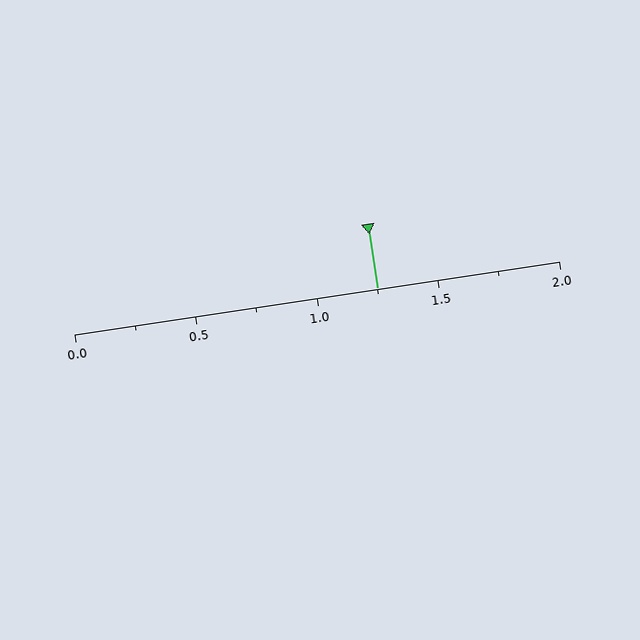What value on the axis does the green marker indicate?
The marker indicates approximately 1.25.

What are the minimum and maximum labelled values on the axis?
The axis runs from 0.0 to 2.0.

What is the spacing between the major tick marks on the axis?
The major ticks are spaced 0.5 apart.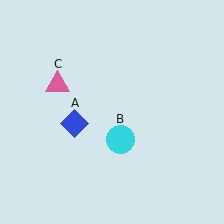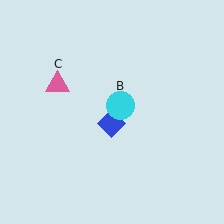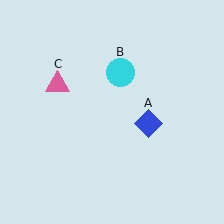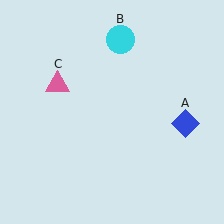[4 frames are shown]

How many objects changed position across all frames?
2 objects changed position: blue diamond (object A), cyan circle (object B).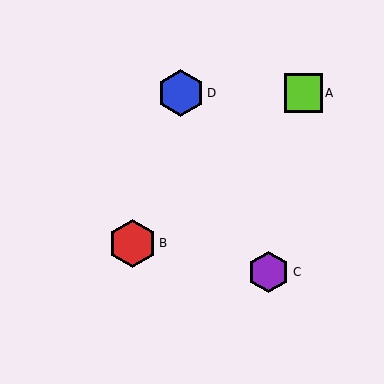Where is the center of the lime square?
The center of the lime square is at (303, 93).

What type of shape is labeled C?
Shape C is a purple hexagon.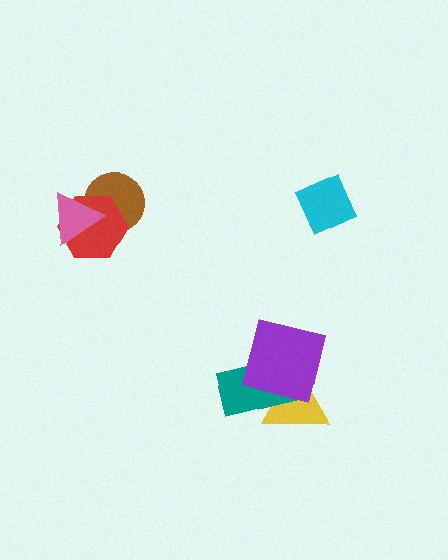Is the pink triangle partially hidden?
No, no other shape covers it.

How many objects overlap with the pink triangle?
2 objects overlap with the pink triangle.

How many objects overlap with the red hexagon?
2 objects overlap with the red hexagon.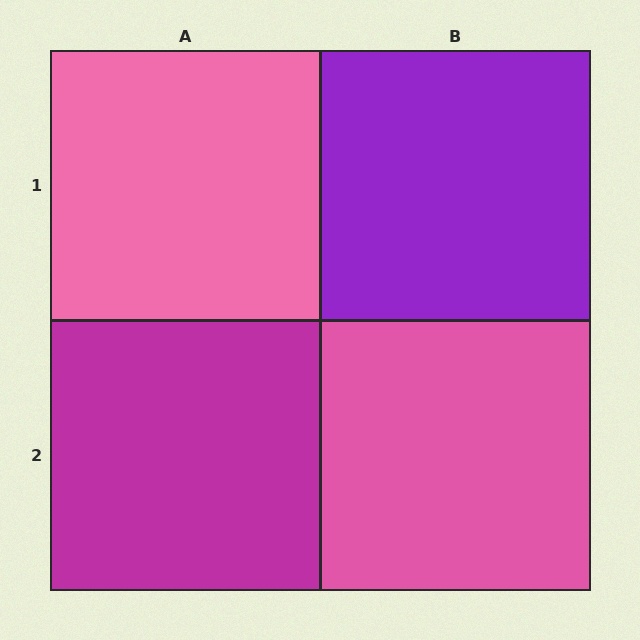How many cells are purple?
1 cell is purple.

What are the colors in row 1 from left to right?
Pink, purple.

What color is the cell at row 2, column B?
Pink.